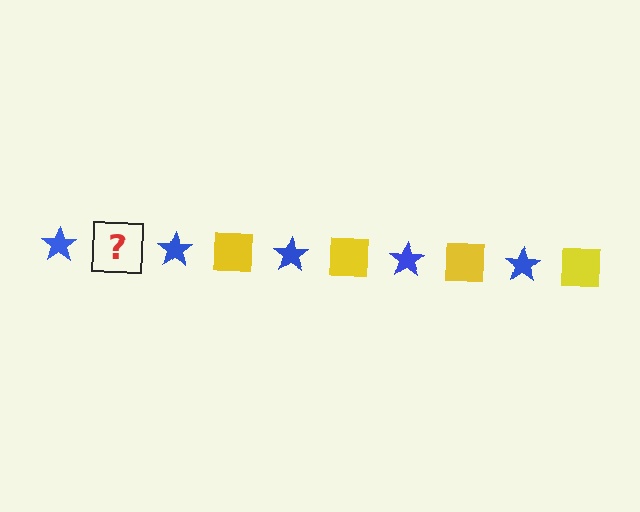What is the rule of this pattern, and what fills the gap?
The rule is that the pattern alternates between blue star and yellow square. The gap should be filled with a yellow square.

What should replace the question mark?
The question mark should be replaced with a yellow square.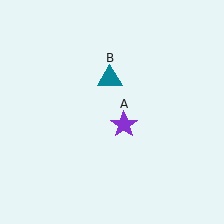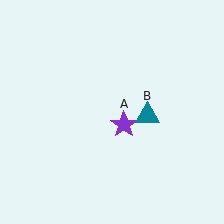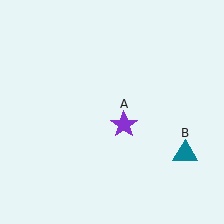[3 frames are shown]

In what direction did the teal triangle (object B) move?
The teal triangle (object B) moved down and to the right.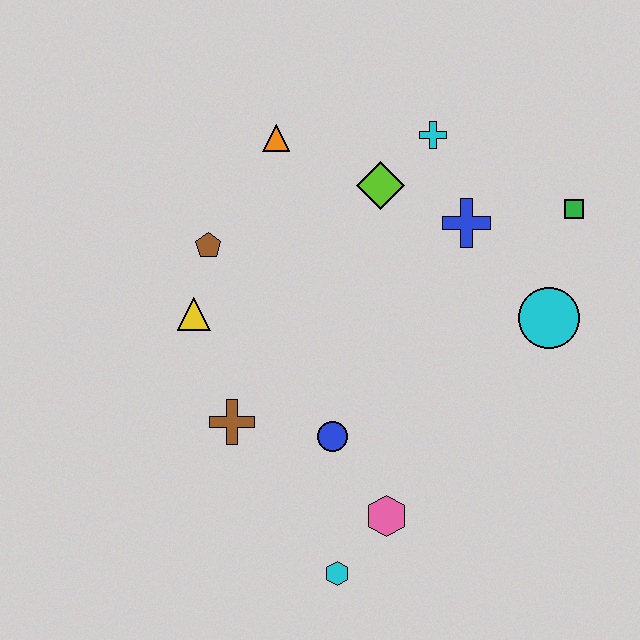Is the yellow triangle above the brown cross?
Yes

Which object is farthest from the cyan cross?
The cyan hexagon is farthest from the cyan cross.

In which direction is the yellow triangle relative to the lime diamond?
The yellow triangle is to the left of the lime diamond.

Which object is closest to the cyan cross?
The lime diamond is closest to the cyan cross.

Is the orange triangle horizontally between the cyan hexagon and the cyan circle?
No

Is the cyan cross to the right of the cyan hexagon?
Yes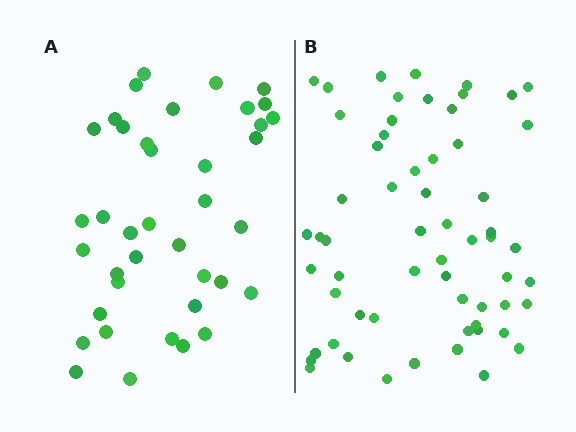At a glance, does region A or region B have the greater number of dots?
Region B (the right region) has more dots.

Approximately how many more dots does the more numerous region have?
Region B has approximately 20 more dots than region A.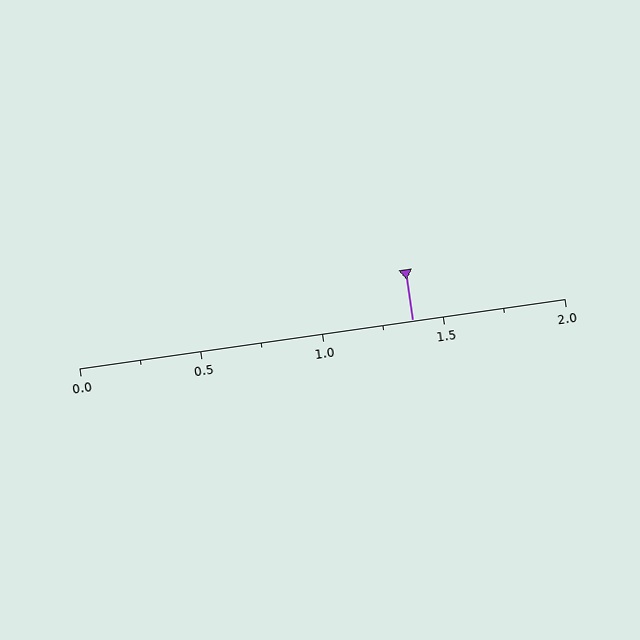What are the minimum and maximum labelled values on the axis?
The axis runs from 0.0 to 2.0.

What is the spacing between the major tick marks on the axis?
The major ticks are spaced 0.5 apart.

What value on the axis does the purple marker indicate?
The marker indicates approximately 1.38.